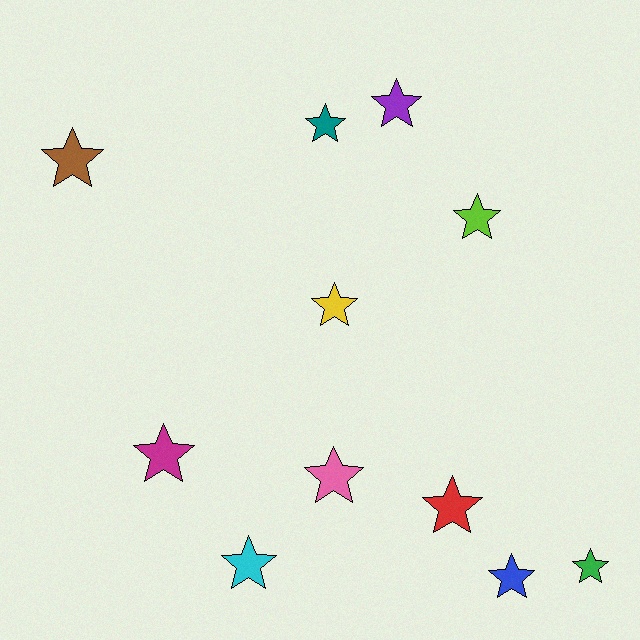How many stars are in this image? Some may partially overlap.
There are 11 stars.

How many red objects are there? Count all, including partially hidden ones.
There is 1 red object.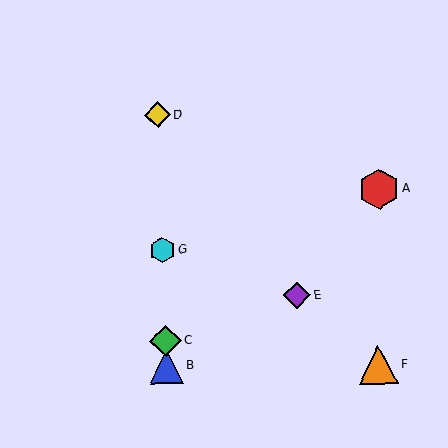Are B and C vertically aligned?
Yes, both are at x≈166.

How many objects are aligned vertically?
4 objects (B, C, D, G) are aligned vertically.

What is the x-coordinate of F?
Object F is at x≈378.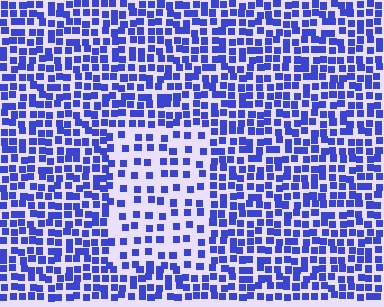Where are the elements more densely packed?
The elements are more densely packed outside the rectangle boundary.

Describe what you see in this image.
The image contains small blue elements arranged at two different densities. A rectangle-shaped region is visible where the elements are less densely packed than the surrounding area.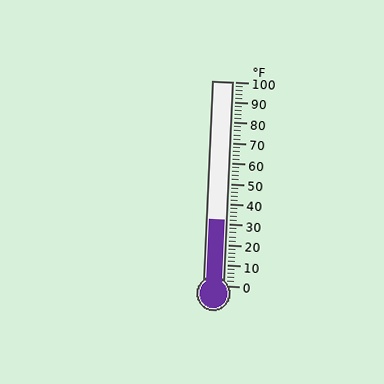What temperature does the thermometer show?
The thermometer shows approximately 32°F.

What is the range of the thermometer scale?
The thermometer scale ranges from 0°F to 100°F.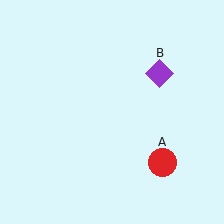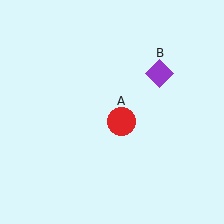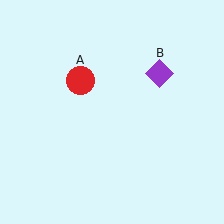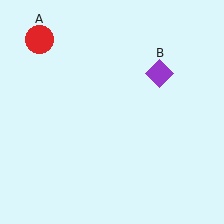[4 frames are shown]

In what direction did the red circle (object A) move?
The red circle (object A) moved up and to the left.